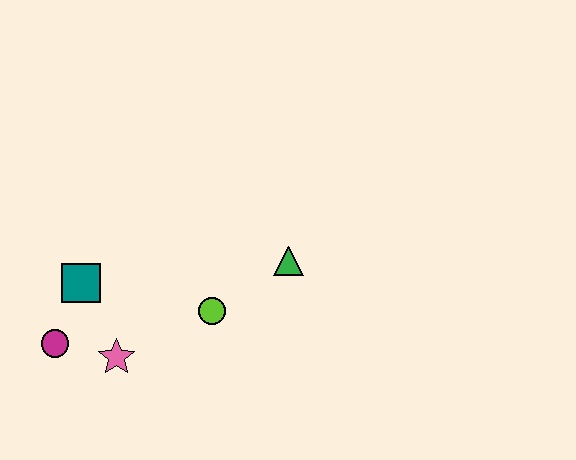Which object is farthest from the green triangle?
The magenta circle is farthest from the green triangle.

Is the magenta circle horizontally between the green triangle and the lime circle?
No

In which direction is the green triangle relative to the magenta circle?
The green triangle is to the right of the magenta circle.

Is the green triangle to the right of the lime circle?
Yes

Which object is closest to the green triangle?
The lime circle is closest to the green triangle.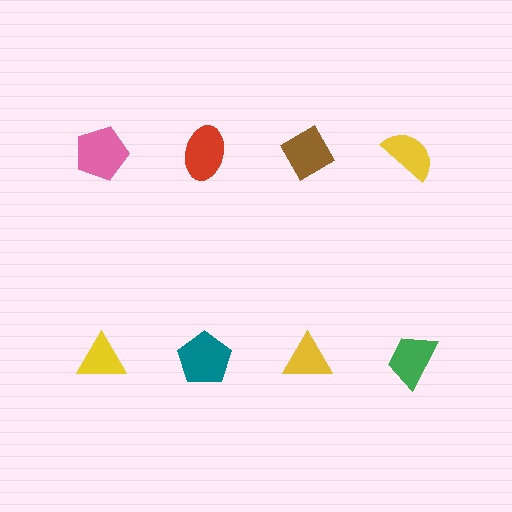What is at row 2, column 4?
A green trapezoid.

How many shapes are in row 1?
4 shapes.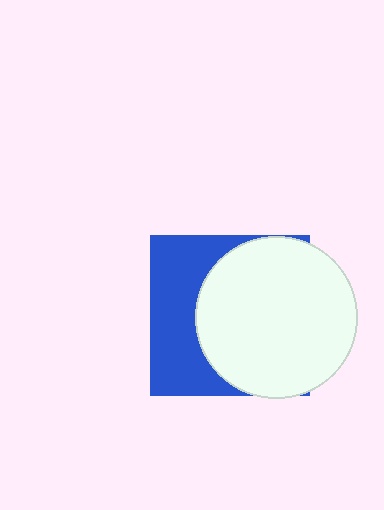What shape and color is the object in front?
The object in front is a white circle.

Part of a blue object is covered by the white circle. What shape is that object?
It is a square.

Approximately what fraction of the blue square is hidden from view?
Roughly 61% of the blue square is hidden behind the white circle.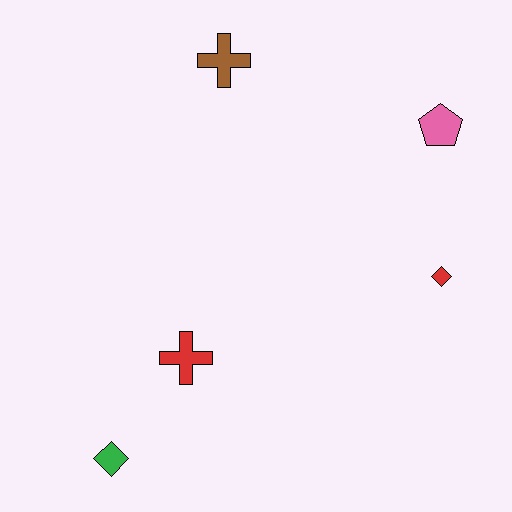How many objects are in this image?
There are 5 objects.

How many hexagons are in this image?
There are no hexagons.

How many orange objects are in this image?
There are no orange objects.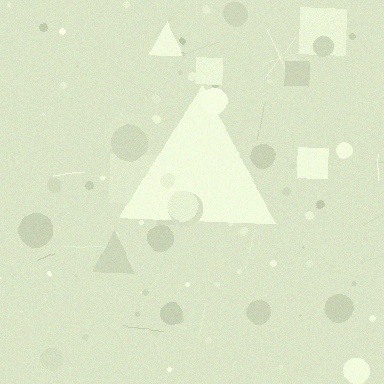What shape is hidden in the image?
A triangle is hidden in the image.